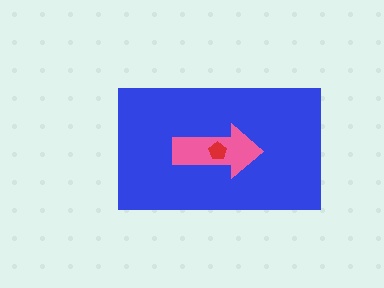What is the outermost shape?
The blue rectangle.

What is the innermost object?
The red pentagon.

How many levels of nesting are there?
3.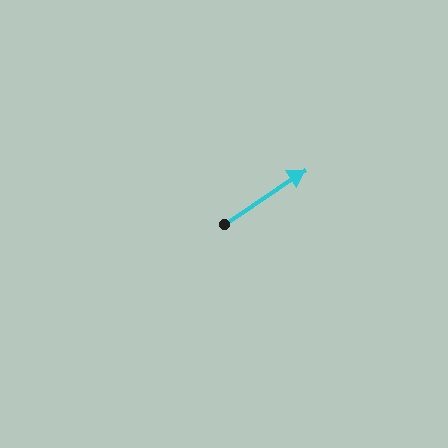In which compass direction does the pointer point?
Northeast.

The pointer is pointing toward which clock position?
Roughly 2 o'clock.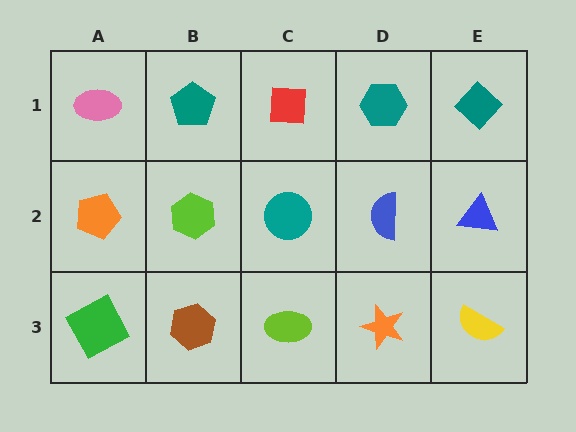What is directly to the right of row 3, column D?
A yellow semicircle.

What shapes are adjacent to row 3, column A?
An orange pentagon (row 2, column A), a brown hexagon (row 3, column B).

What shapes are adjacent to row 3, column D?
A blue semicircle (row 2, column D), a lime ellipse (row 3, column C), a yellow semicircle (row 3, column E).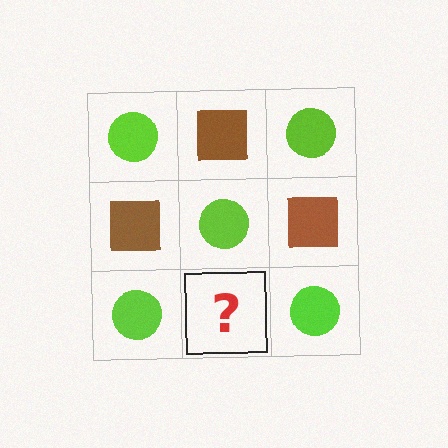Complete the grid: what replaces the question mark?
The question mark should be replaced with a brown square.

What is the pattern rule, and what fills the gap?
The rule is that it alternates lime circle and brown square in a checkerboard pattern. The gap should be filled with a brown square.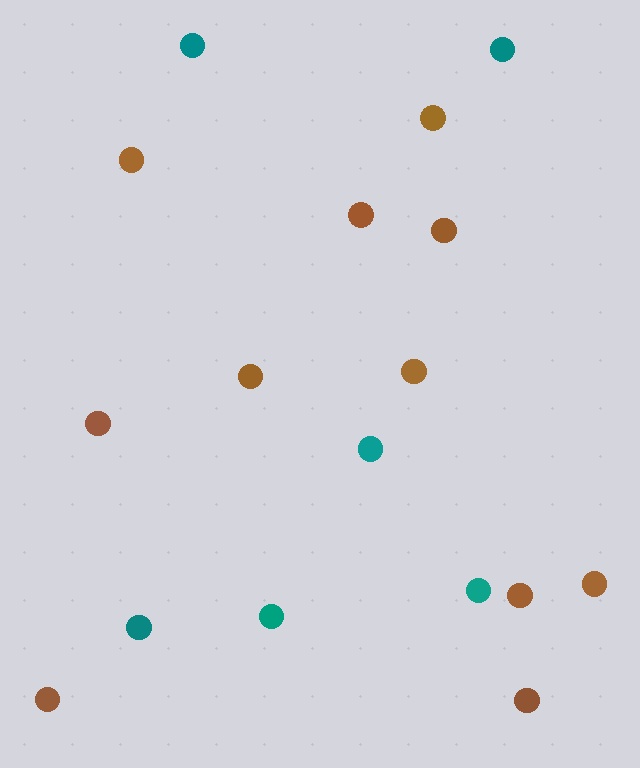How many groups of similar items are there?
There are 2 groups: one group of brown circles (11) and one group of teal circles (6).